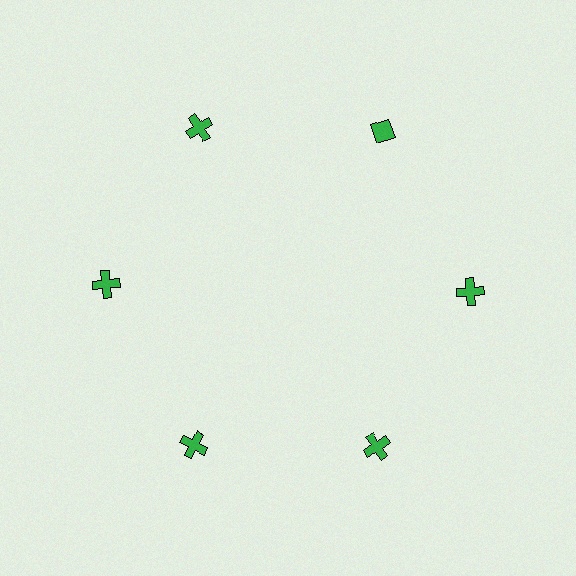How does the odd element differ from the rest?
It has a different shape: diamond instead of cross.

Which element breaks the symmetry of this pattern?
The green diamond at roughly the 1 o'clock position breaks the symmetry. All other shapes are green crosses.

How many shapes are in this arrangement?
There are 6 shapes arranged in a ring pattern.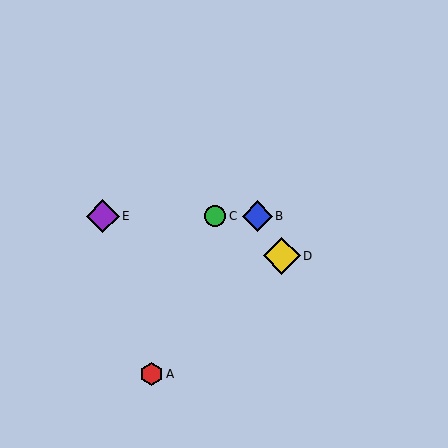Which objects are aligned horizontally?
Objects B, C, E are aligned horizontally.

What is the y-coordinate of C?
Object C is at y≈216.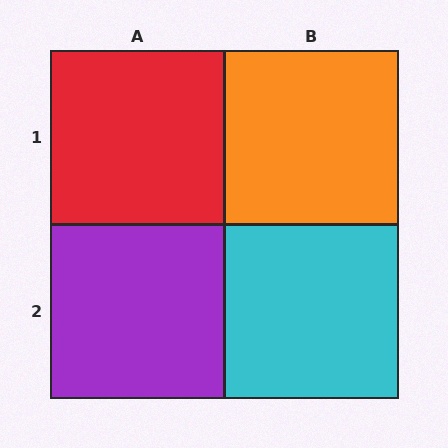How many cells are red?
1 cell is red.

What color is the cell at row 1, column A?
Red.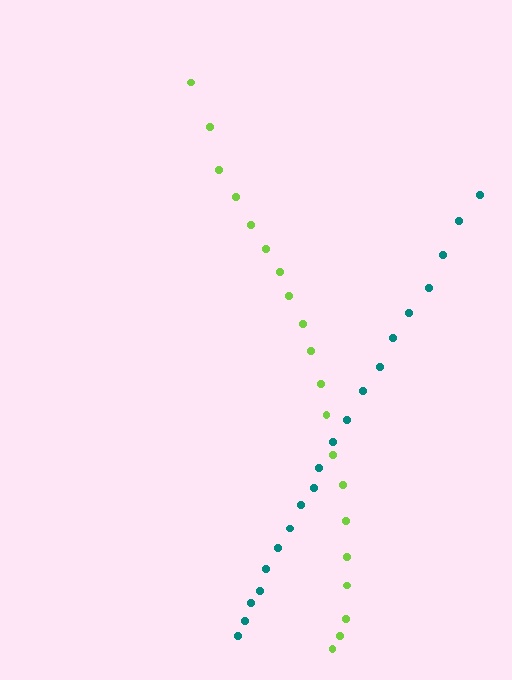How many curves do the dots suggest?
There are 2 distinct paths.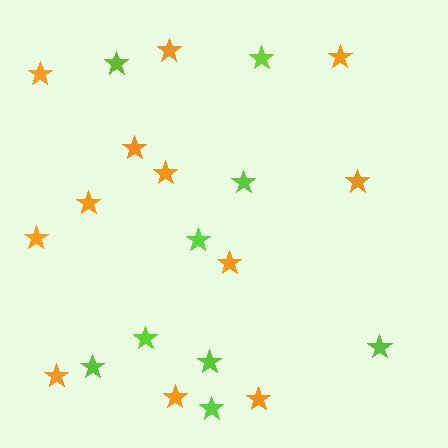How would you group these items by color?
There are 2 groups: one group of orange stars (12) and one group of lime stars (9).